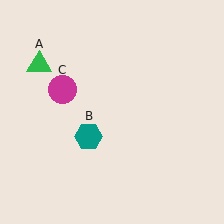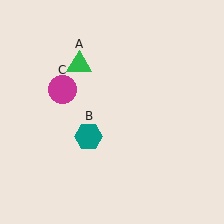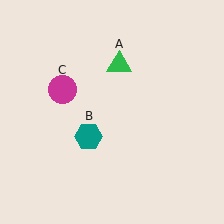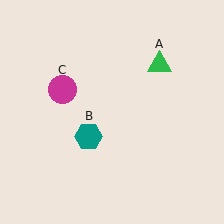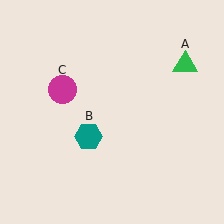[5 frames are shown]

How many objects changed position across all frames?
1 object changed position: green triangle (object A).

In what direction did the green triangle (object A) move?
The green triangle (object A) moved right.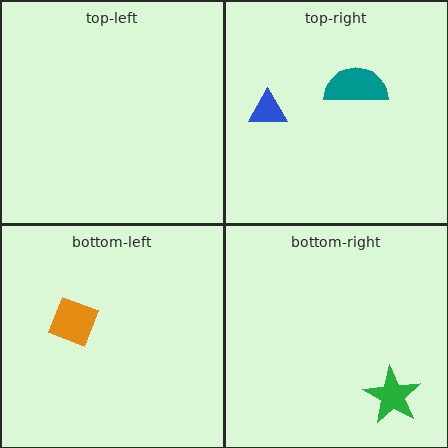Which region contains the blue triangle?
The top-right region.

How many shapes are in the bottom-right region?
1.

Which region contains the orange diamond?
The bottom-left region.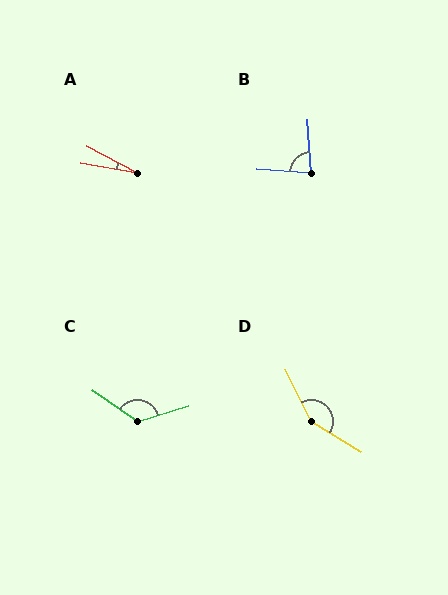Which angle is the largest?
D, at approximately 148 degrees.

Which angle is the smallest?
A, at approximately 18 degrees.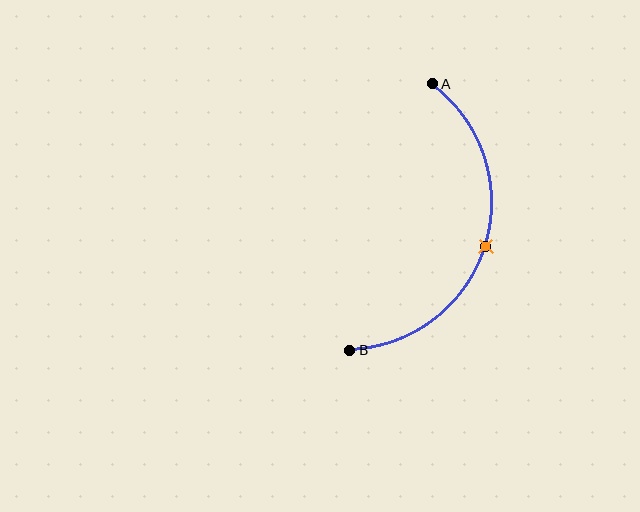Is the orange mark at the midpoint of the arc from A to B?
Yes. The orange mark lies on the arc at equal arc-length from both A and B — it is the arc midpoint.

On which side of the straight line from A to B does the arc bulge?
The arc bulges to the right of the straight line connecting A and B.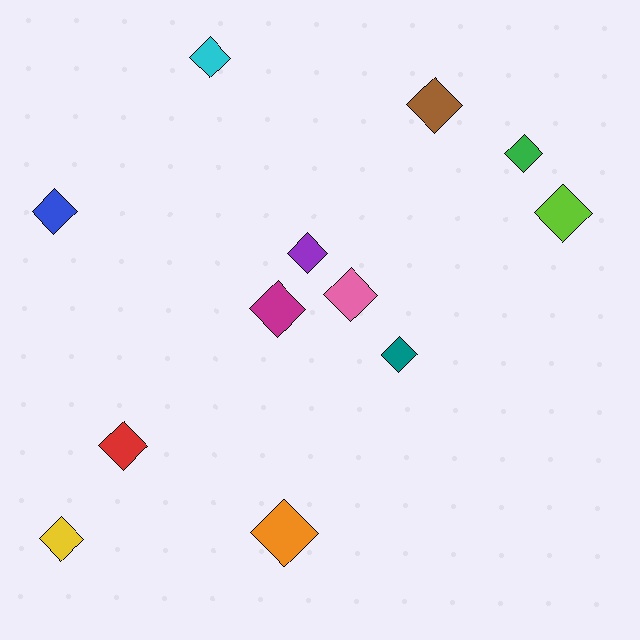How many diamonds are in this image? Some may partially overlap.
There are 12 diamonds.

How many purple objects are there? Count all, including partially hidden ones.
There is 1 purple object.